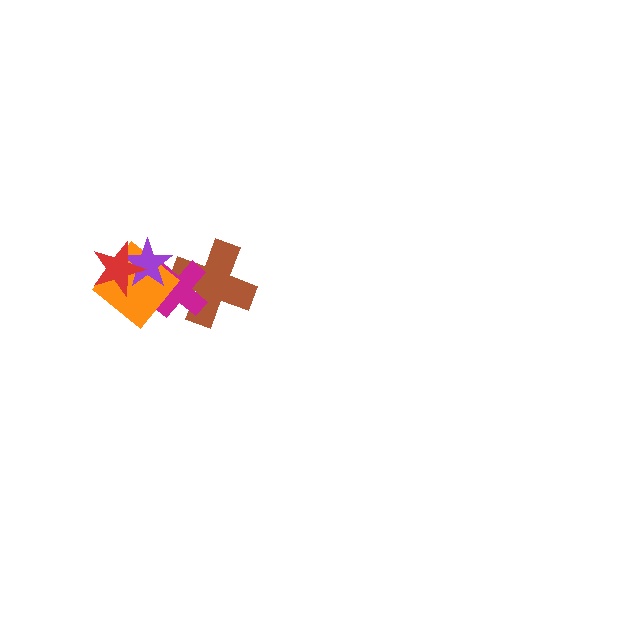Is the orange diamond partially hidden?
Yes, it is partially covered by another shape.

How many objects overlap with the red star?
2 objects overlap with the red star.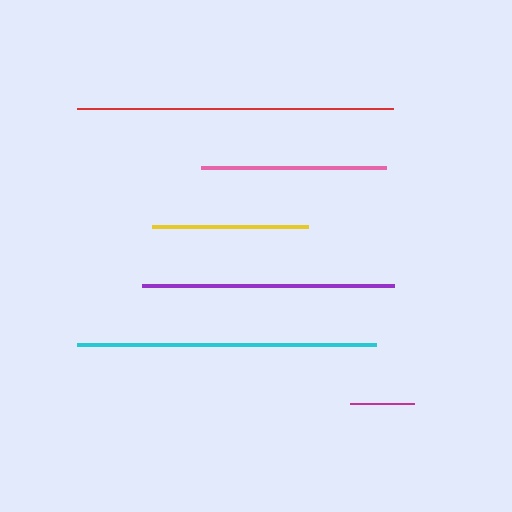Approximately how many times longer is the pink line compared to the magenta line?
The pink line is approximately 2.9 times the length of the magenta line.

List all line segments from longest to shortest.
From longest to shortest: red, cyan, purple, pink, yellow, magenta.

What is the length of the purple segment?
The purple segment is approximately 253 pixels long.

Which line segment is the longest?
The red line is the longest at approximately 316 pixels.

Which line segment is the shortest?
The magenta line is the shortest at approximately 64 pixels.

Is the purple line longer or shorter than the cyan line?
The cyan line is longer than the purple line.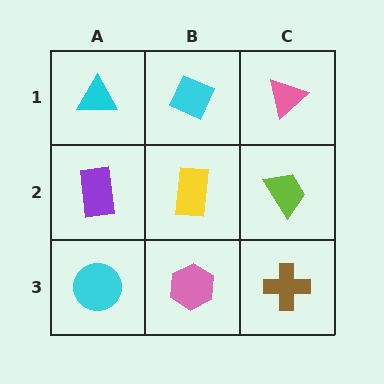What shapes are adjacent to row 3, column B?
A yellow rectangle (row 2, column B), a cyan circle (row 3, column A), a brown cross (row 3, column C).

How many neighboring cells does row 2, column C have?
3.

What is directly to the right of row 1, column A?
A cyan diamond.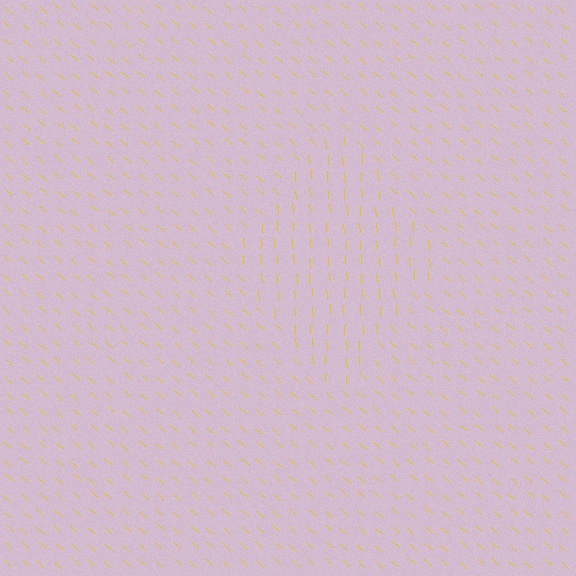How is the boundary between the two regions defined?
The boundary is defined purely by a change in line orientation (approximately 45 degrees difference). All lines are the same color and thickness.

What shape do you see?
I see a diamond.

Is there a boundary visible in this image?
Yes, there is a texture boundary formed by a change in line orientation.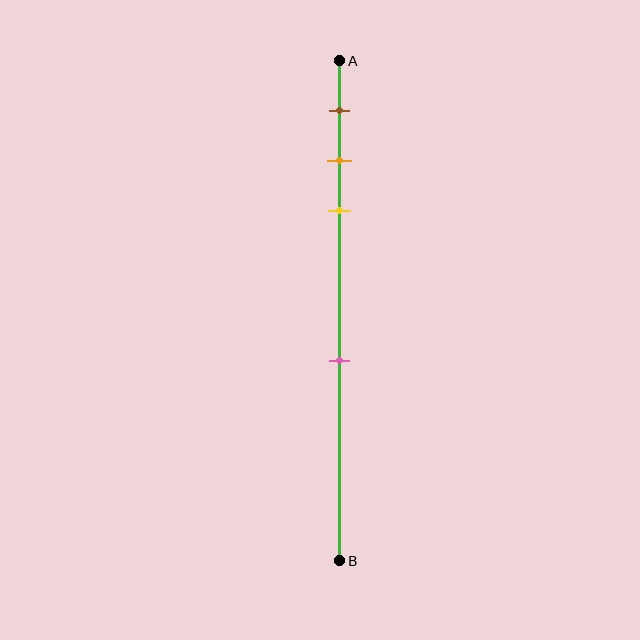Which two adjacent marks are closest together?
The orange and yellow marks are the closest adjacent pair.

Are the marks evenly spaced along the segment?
No, the marks are not evenly spaced.